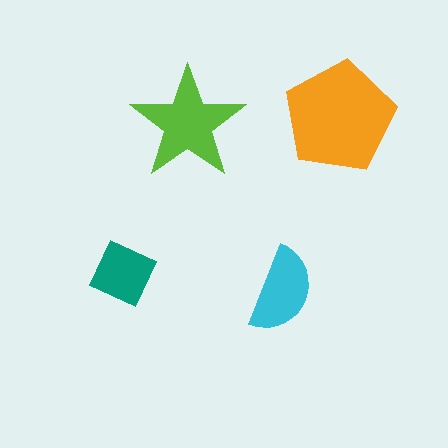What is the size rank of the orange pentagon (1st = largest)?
1st.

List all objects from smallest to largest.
The teal diamond, the cyan semicircle, the lime star, the orange pentagon.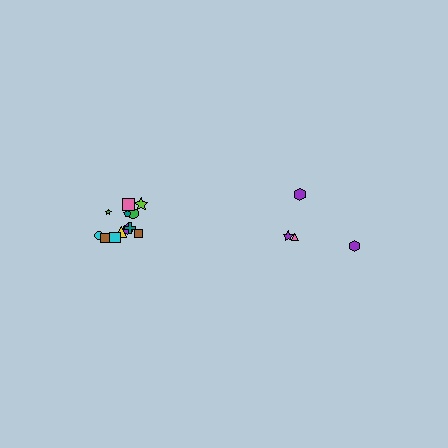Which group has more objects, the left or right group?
The left group.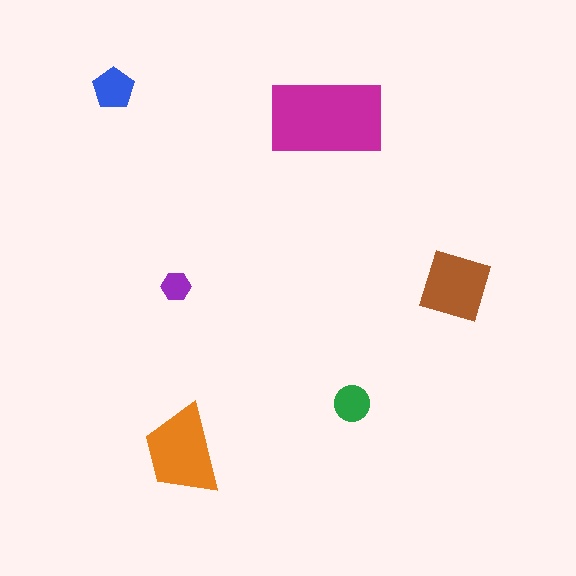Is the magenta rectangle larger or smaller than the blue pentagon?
Larger.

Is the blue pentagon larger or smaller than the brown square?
Smaller.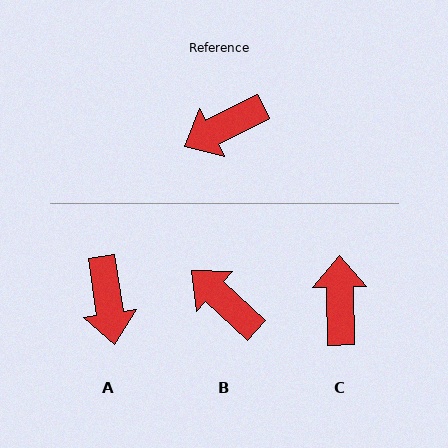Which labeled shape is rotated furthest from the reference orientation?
C, about 116 degrees away.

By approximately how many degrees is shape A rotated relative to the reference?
Approximately 71 degrees counter-clockwise.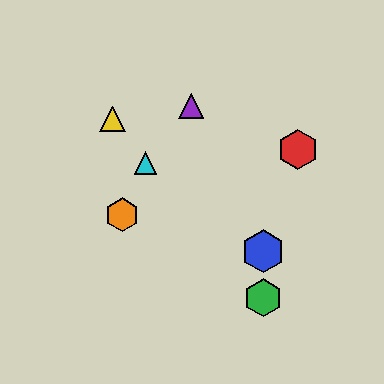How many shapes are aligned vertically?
2 shapes (the blue hexagon, the green hexagon) are aligned vertically.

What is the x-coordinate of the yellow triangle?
The yellow triangle is at x≈112.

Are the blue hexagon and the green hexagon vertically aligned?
Yes, both are at x≈263.